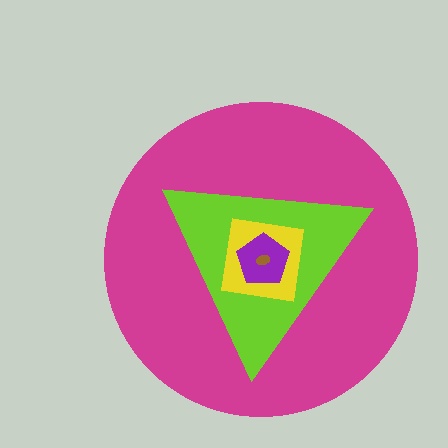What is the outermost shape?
The magenta circle.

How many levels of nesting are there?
5.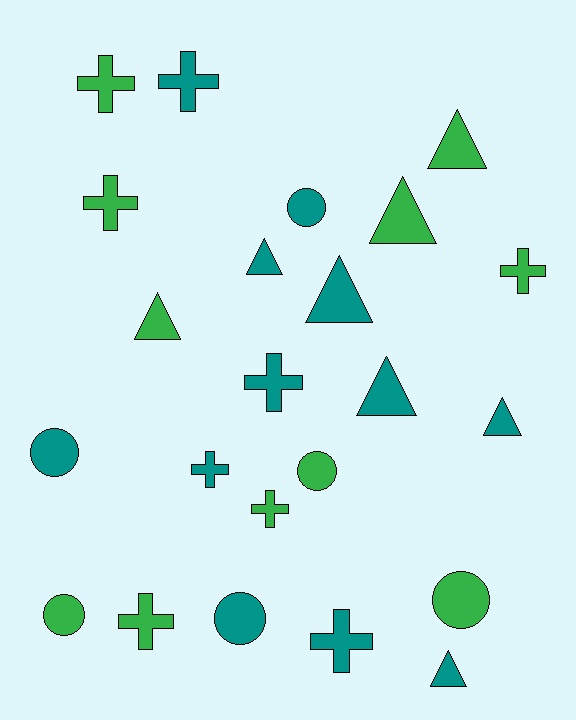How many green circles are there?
There are 3 green circles.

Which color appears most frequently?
Teal, with 12 objects.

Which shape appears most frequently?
Cross, with 9 objects.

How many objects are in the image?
There are 23 objects.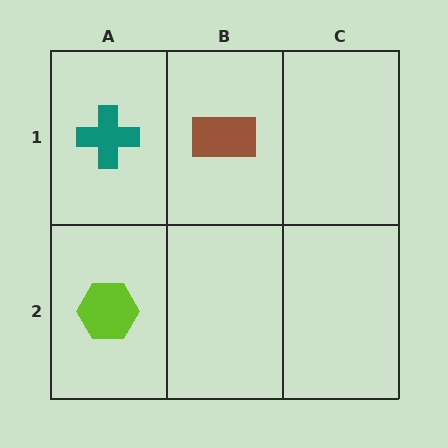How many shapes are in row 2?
1 shape.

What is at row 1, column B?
A brown rectangle.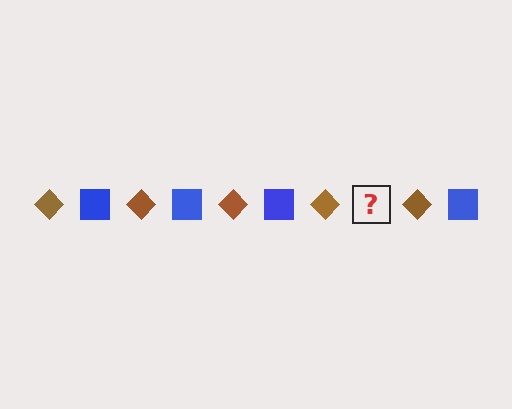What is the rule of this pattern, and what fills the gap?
The rule is that the pattern alternates between brown diamond and blue square. The gap should be filled with a blue square.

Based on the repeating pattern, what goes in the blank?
The blank should be a blue square.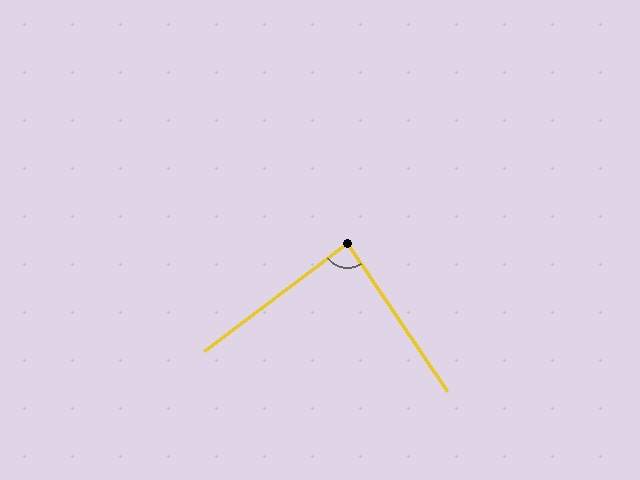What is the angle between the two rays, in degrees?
Approximately 87 degrees.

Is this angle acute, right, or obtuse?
It is approximately a right angle.